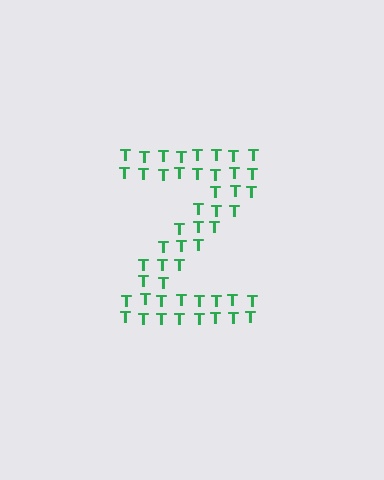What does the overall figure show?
The overall figure shows the letter Z.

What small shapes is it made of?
It is made of small letter T's.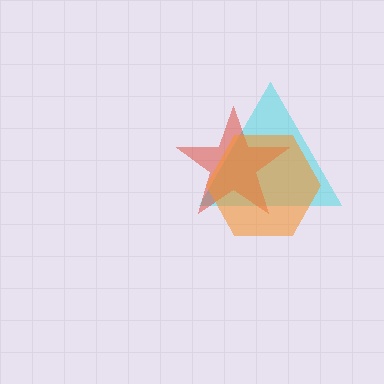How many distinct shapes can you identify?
There are 3 distinct shapes: a cyan triangle, a red star, an orange hexagon.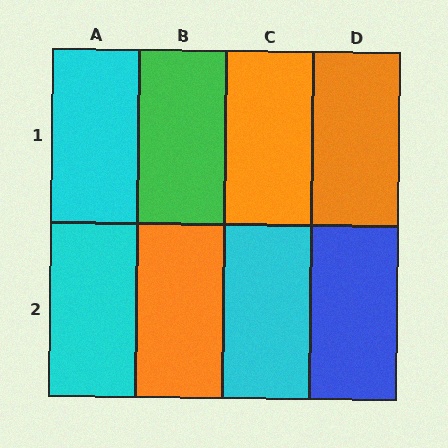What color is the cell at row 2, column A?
Cyan.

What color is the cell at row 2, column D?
Blue.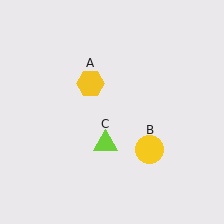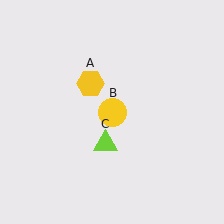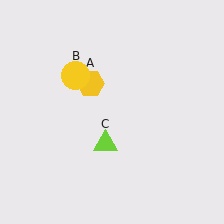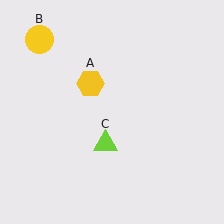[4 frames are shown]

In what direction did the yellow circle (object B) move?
The yellow circle (object B) moved up and to the left.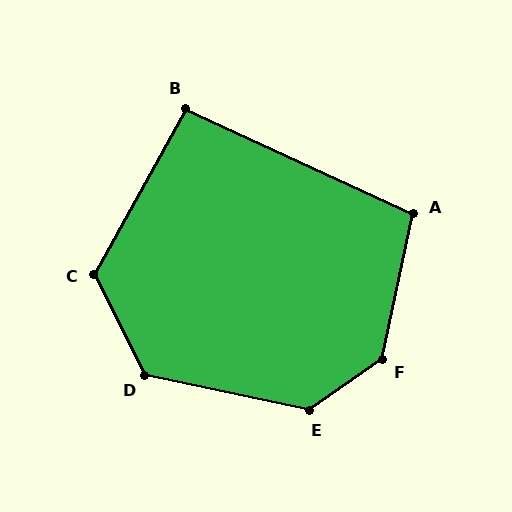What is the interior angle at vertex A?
Approximately 103 degrees (obtuse).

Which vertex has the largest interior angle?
F, at approximately 137 degrees.